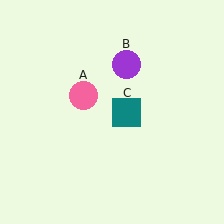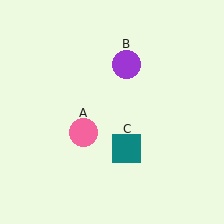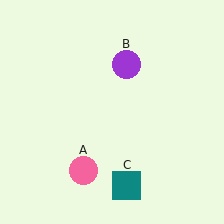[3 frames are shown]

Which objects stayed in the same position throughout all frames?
Purple circle (object B) remained stationary.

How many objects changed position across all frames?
2 objects changed position: pink circle (object A), teal square (object C).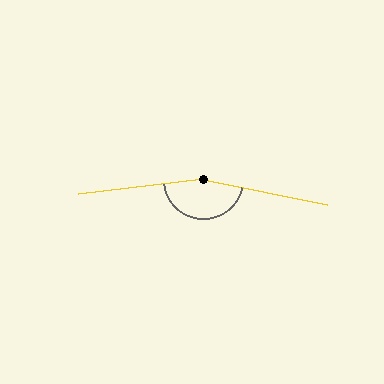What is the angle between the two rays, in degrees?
Approximately 162 degrees.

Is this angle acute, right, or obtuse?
It is obtuse.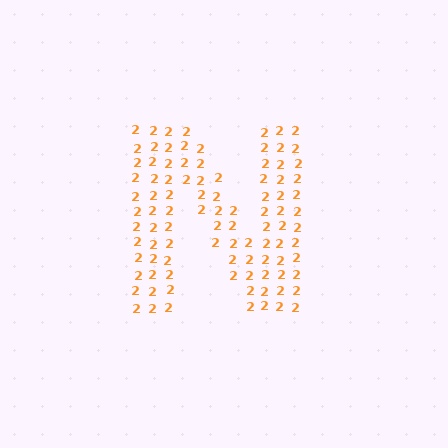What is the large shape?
The large shape is the letter N.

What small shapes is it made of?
It is made of small digit 2's.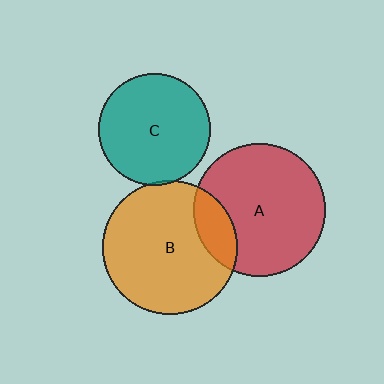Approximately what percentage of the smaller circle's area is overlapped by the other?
Approximately 15%.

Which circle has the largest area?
Circle B (orange).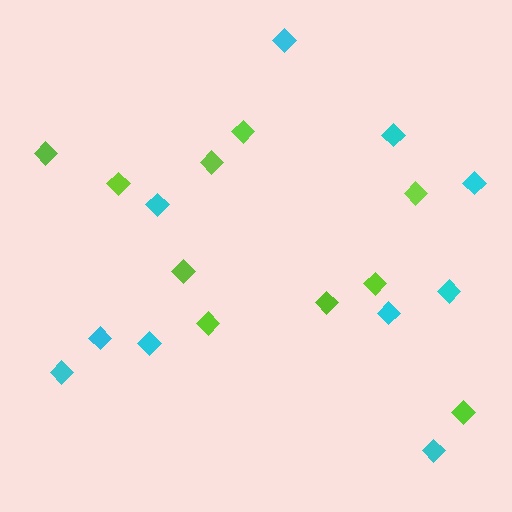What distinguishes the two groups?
There are 2 groups: one group of cyan diamonds (10) and one group of lime diamonds (10).